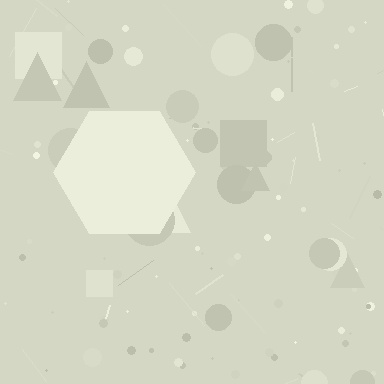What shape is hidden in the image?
A hexagon is hidden in the image.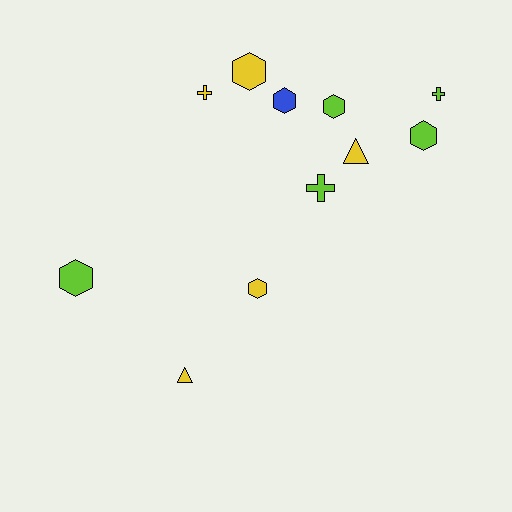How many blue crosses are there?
There are no blue crosses.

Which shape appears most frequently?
Hexagon, with 6 objects.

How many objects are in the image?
There are 11 objects.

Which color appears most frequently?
Lime, with 5 objects.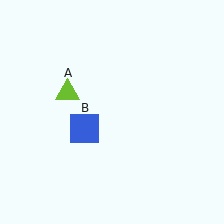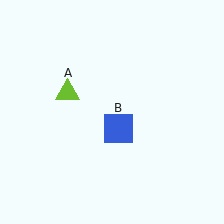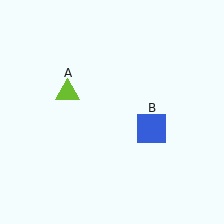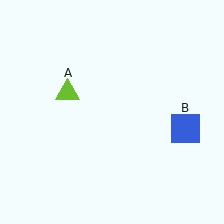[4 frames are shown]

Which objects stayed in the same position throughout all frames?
Lime triangle (object A) remained stationary.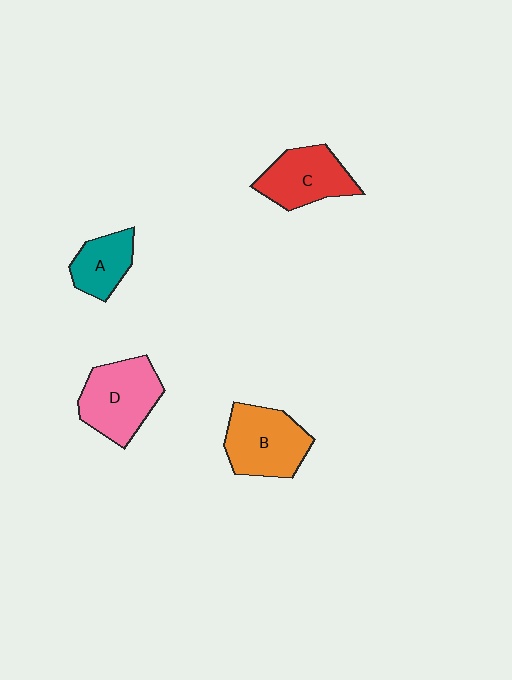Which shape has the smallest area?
Shape A (teal).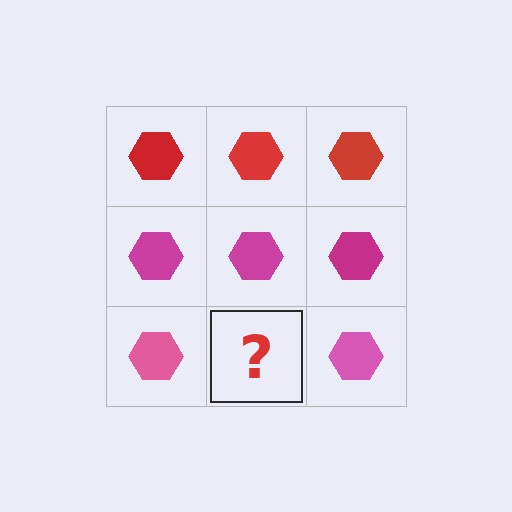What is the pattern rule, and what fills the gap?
The rule is that each row has a consistent color. The gap should be filled with a pink hexagon.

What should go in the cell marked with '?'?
The missing cell should contain a pink hexagon.